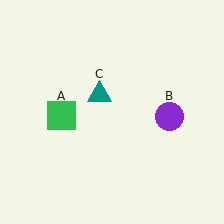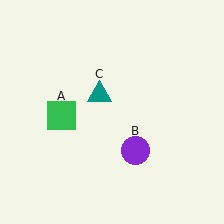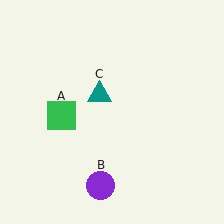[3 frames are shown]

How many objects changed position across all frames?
1 object changed position: purple circle (object B).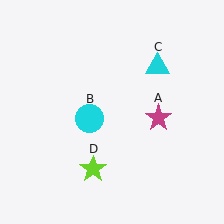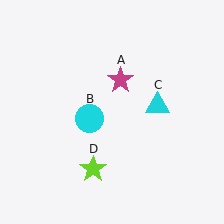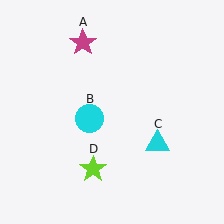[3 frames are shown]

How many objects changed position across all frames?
2 objects changed position: magenta star (object A), cyan triangle (object C).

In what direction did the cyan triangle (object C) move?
The cyan triangle (object C) moved down.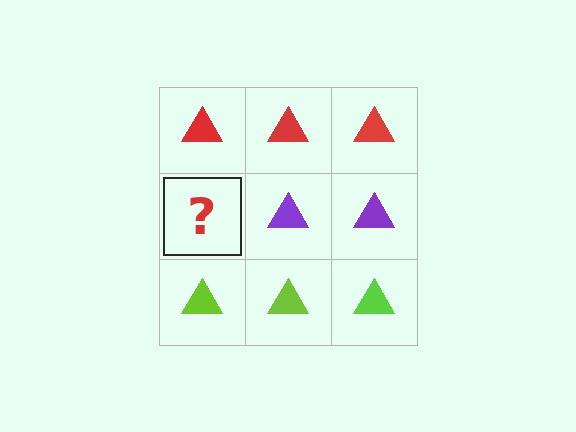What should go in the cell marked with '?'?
The missing cell should contain a purple triangle.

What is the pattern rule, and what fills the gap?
The rule is that each row has a consistent color. The gap should be filled with a purple triangle.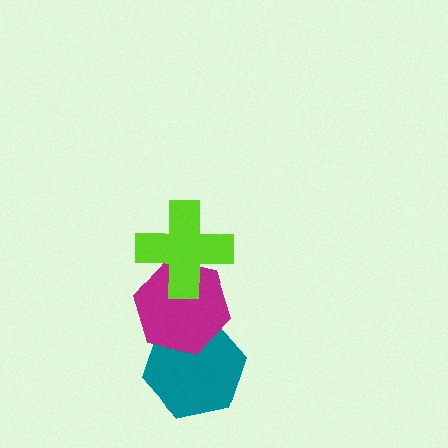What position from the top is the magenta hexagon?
The magenta hexagon is 2nd from the top.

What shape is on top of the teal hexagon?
The magenta hexagon is on top of the teal hexagon.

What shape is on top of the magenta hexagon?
The lime cross is on top of the magenta hexagon.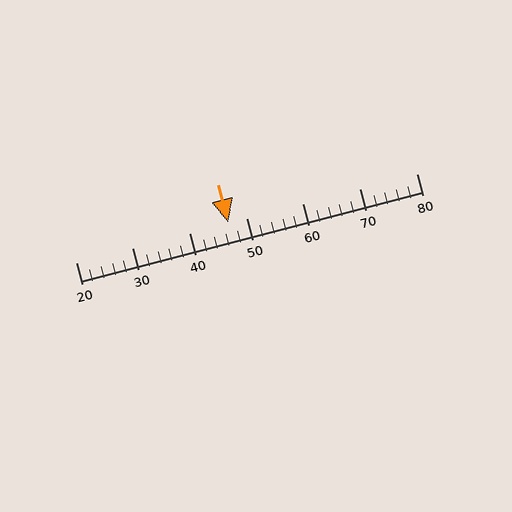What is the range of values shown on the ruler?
The ruler shows values from 20 to 80.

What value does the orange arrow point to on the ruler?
The orange arrow points to approximately 47.